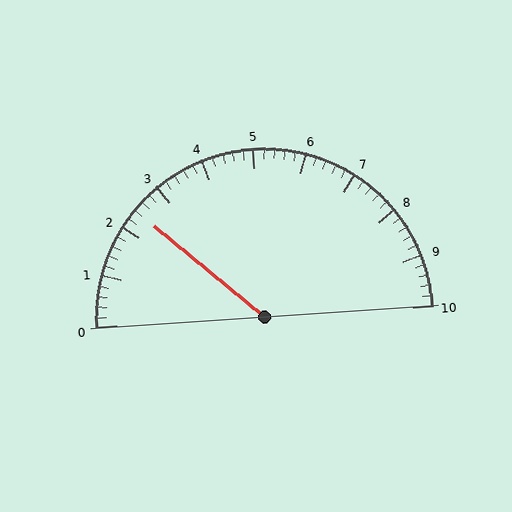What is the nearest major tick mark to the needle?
The nearest major tick mark is 2.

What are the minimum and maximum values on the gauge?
The gauge ranges from 0 to 10.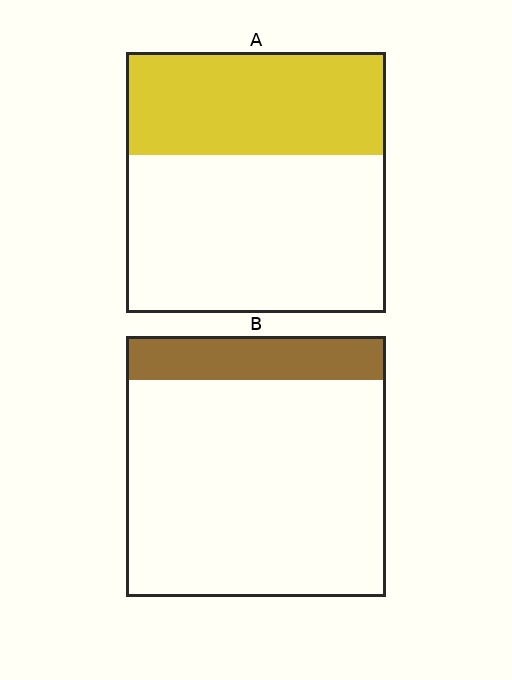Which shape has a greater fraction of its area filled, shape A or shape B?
Shape A.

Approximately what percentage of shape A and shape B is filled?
A is approximately 40% and B is approximately 15%.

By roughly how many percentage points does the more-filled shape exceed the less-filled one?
By roughly 25 percentage points (A over B).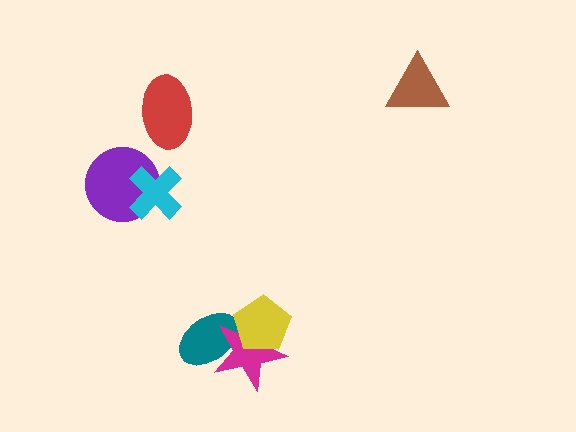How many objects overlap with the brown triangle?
0 objects overlap with the brown triangle.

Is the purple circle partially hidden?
Yes, it is partially covered by another shape.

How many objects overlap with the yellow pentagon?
2 objects overlap with the yellow pentagon.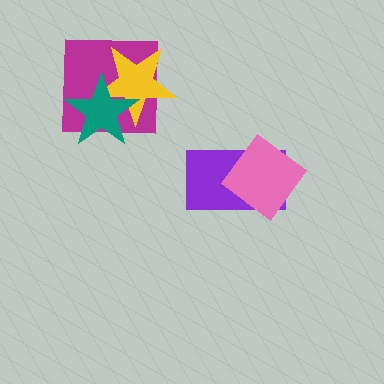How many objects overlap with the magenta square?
2 objects overlap with the magenta square.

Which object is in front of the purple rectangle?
The pink diamond is in front of the purple rectangle.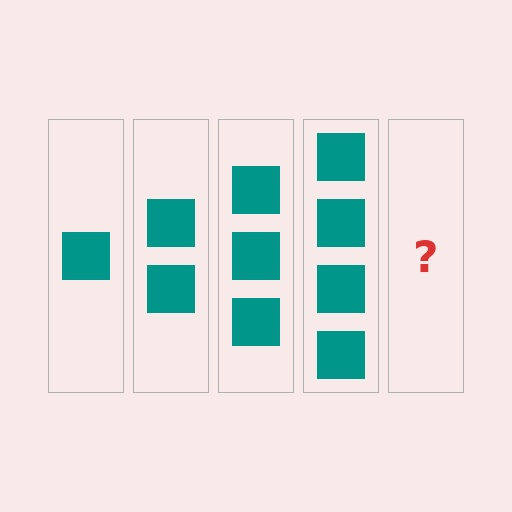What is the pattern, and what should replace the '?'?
The pattern is that each step adds one more square. The '?' should be 5 squares.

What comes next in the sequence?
The next element should be 5 squares.